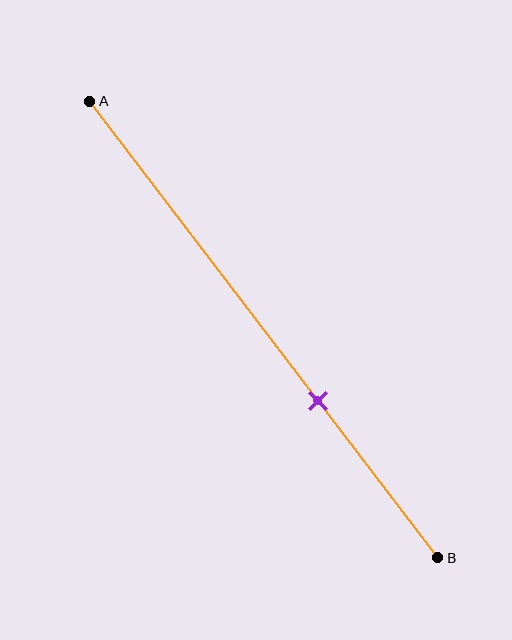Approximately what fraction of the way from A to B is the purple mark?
The purple mark is approximately 65% of the way from A to B.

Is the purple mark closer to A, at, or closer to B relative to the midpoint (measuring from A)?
The purple mark is closer to point B than the midpoint of segment AB.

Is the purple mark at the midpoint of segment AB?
No, the mark is at about 65% from A, not at the 50% midpoint.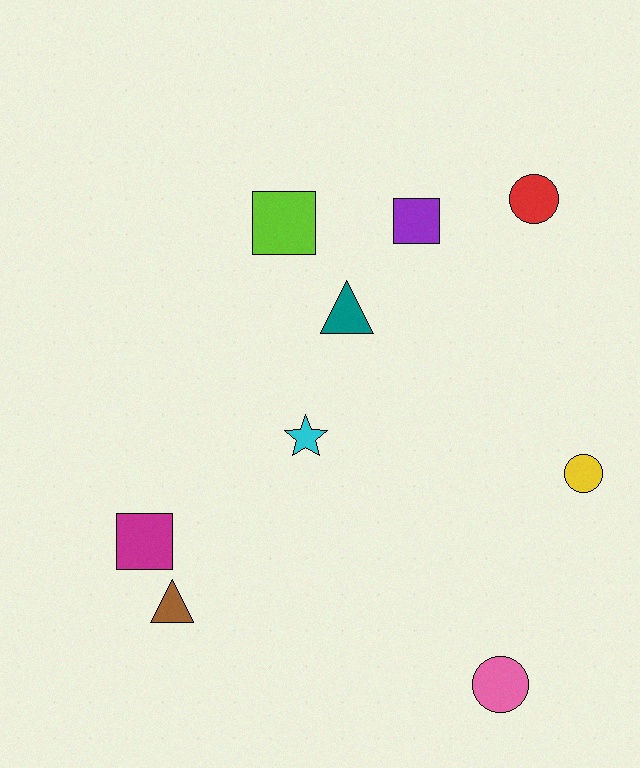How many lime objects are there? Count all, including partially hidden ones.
There is 1 lime object.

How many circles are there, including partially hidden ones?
There are 3 circles.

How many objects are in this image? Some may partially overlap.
There are 9 objects.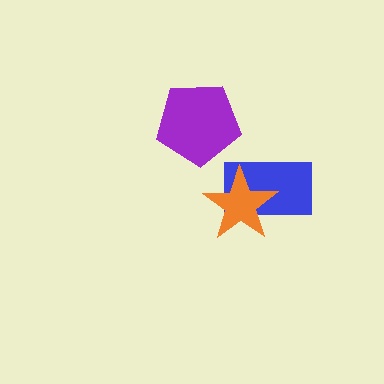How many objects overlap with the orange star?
1 object overlaps with the orange star.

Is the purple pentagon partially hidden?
No, no other shape covers it.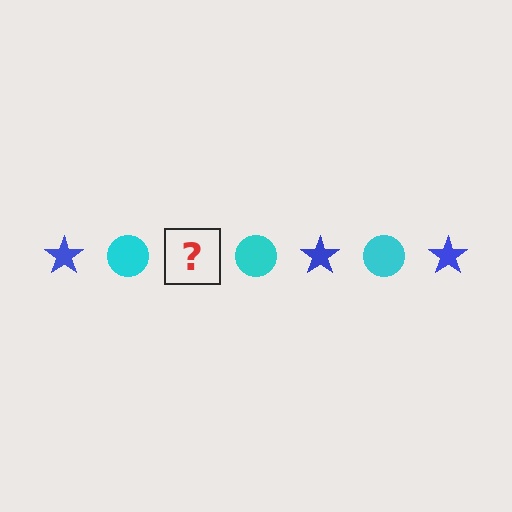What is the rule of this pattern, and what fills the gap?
The rule is that the pattern alternates between blue star and cyan circle. The gap should be filled with a blue star.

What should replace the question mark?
The question mark should be replaced with a blue star.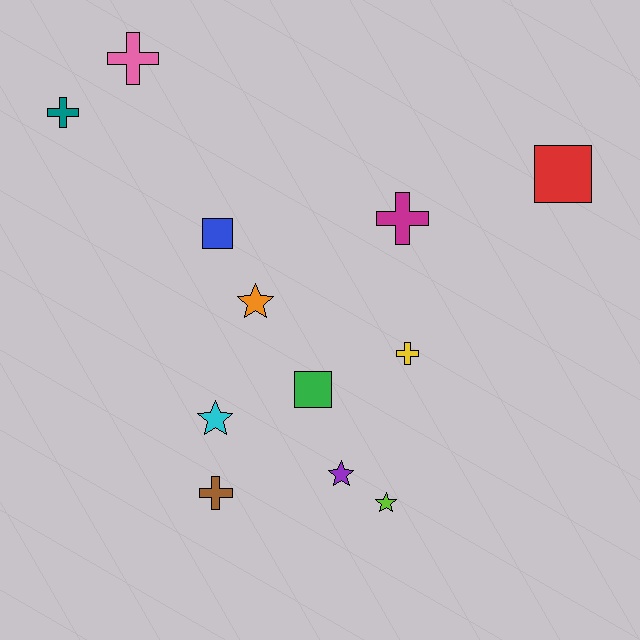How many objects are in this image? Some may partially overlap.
There are 12 objects.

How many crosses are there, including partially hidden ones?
There are 5 crosses.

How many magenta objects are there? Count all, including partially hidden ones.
There is 1 magenta object.